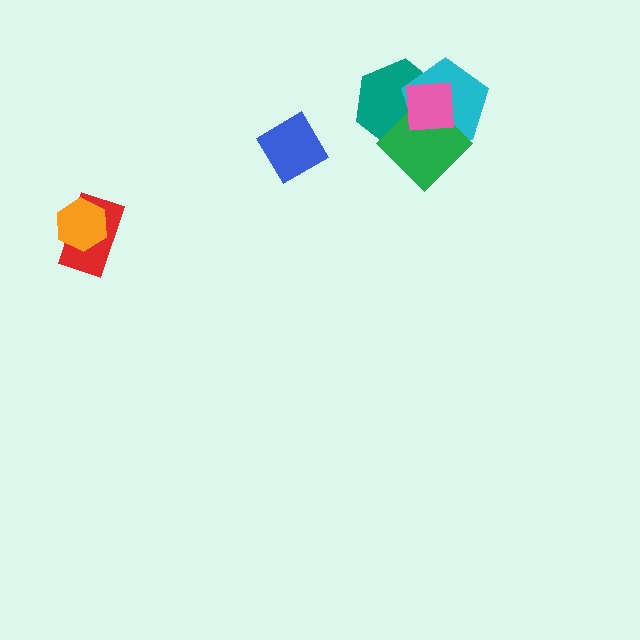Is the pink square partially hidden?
No, no other shape covers it.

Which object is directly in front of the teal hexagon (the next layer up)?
The cyan pentagon is directly in front of the teal hexagon.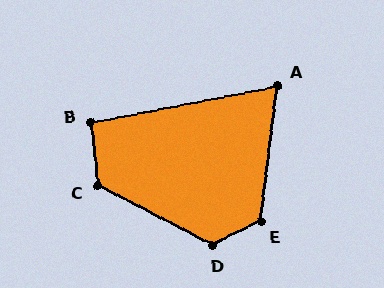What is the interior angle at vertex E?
Approximately 124 degrees (obtuse).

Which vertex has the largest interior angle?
D, at approximately 126 degrees.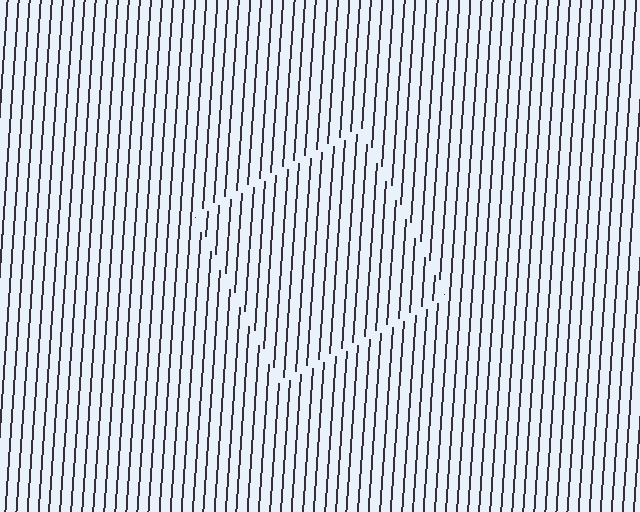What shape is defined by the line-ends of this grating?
An illusory square. The interior of the shape contains the same grating, shifted by half a period — the contour is defined by the phase discontinuity where line-ends from the inner and outer gratings abut.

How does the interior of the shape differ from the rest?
The interior of the shape contains the same grating, shifted by half a period — the contour is defined by the phase discontinuity where line-ends from the inner and outer gratings abut.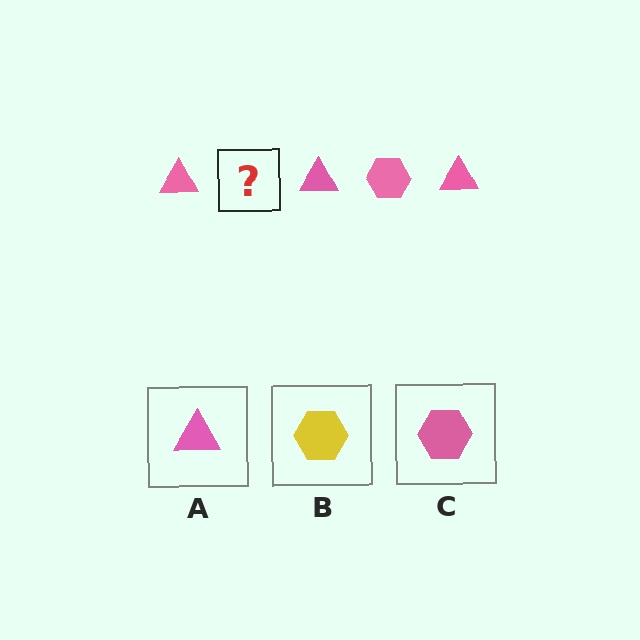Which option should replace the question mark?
Option C.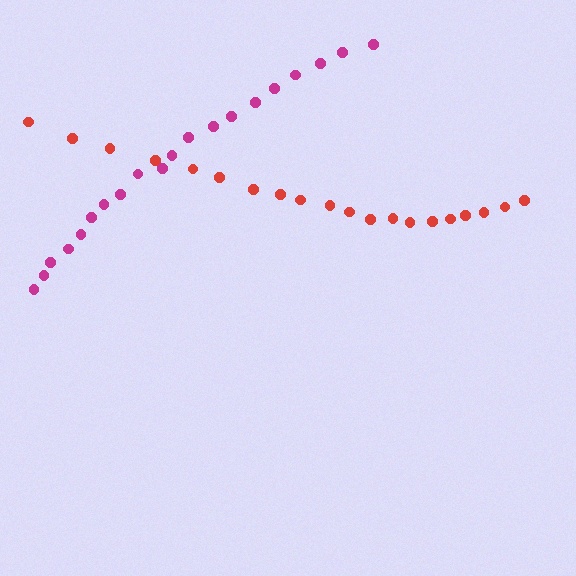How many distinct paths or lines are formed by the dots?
There are 2 distinct paths.